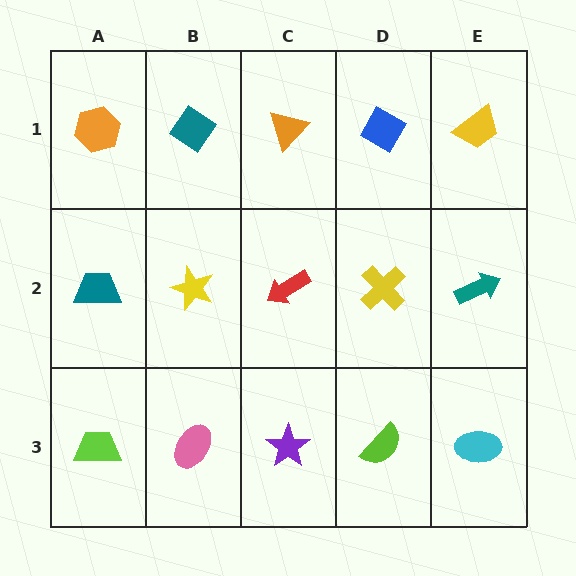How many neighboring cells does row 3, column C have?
3.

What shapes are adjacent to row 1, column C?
A red arrow (row 2, column C), a teal diamond (row 1, column B), a blue diamond (row 1, column D).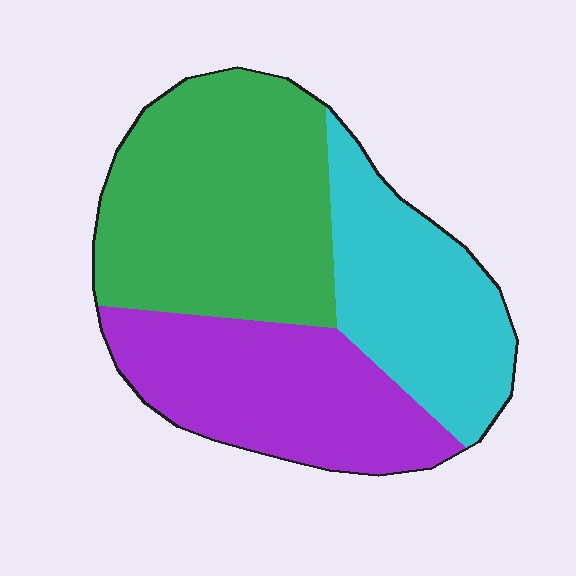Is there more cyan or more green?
Green.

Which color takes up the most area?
Green, at roughly 40%.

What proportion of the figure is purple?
Purple covers about 30% of the figure.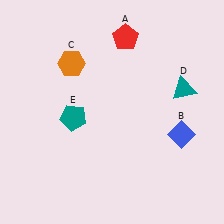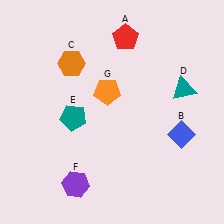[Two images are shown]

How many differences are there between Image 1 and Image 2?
There are 2 differences between the two images.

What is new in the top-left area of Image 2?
An orange pentagon (G) was added in the top-left area of Image 2.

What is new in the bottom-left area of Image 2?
A purple hexagon (F) was added in the bottom-left area of Image 2.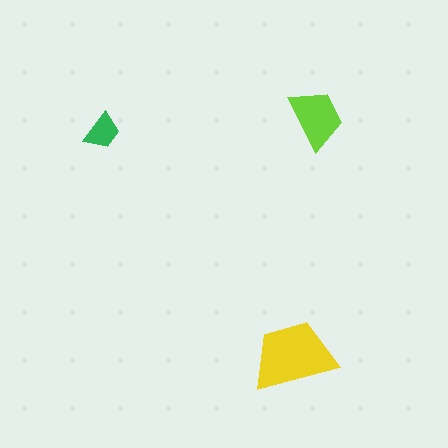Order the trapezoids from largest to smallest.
the yellow one, the lime one, the green one.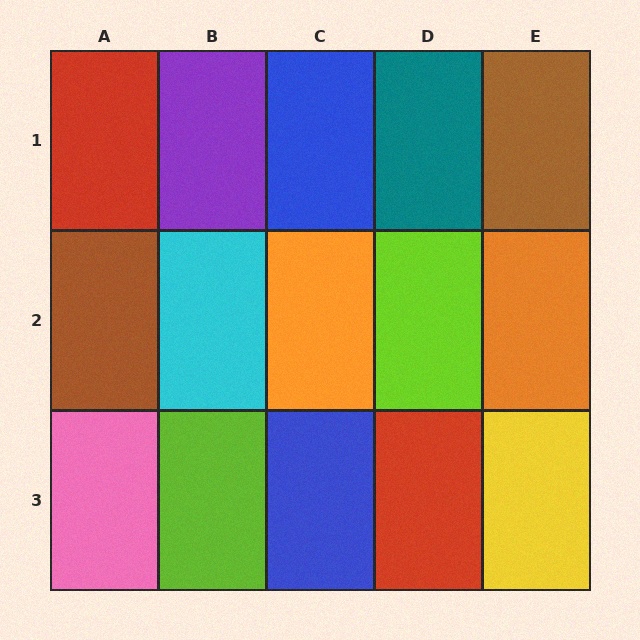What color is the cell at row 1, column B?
Purple.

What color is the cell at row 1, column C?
Blue.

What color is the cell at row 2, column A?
Brown.